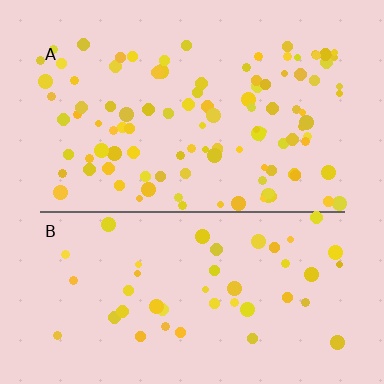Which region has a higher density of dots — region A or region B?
A (the top).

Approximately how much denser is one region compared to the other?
Approximately 2.3× — region A over region B.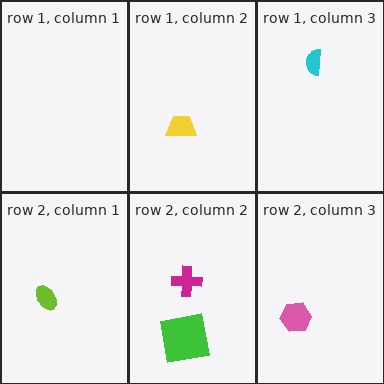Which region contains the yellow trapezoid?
The row 1, column 2 region.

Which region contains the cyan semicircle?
The row 1, column 3 region.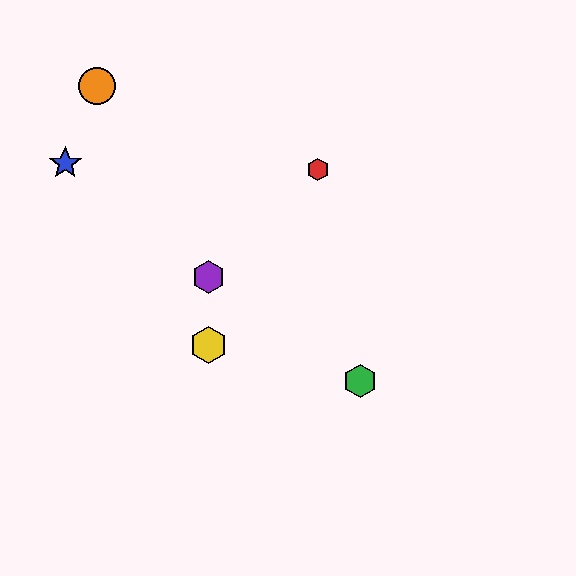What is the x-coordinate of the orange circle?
The orange circle is at x≈97.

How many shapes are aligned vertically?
2 shapes (the yellow hexagon, the purple hexagon) are aligned vertically.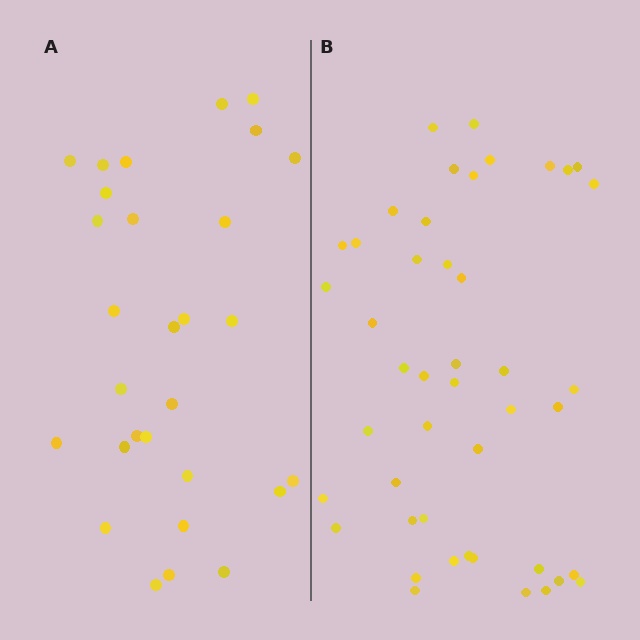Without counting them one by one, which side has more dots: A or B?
Region B (the right region) has more dots.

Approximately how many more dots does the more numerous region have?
Region B has approximately 15 more dots than region A.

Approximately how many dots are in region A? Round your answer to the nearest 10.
About 30 dots. (The exact count is 29, which rounds to 30.)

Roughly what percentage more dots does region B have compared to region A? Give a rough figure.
About 55% more.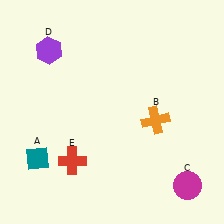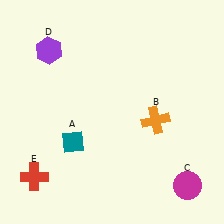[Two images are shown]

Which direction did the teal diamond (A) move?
The teal diamond (A) moved right.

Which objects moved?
The objects that moved are: the teal diamond (A), the red cross (E).